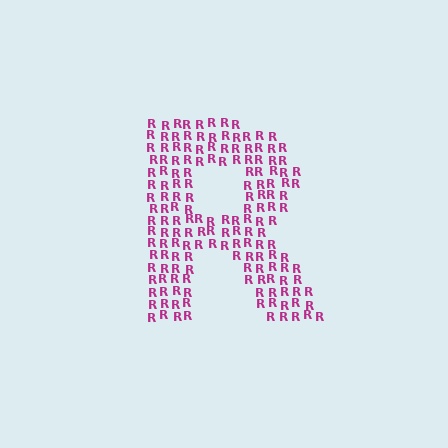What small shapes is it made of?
It is made of small letter R's.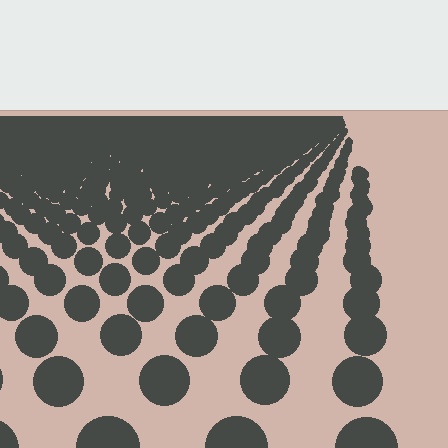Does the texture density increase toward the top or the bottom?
Density increases toward the top.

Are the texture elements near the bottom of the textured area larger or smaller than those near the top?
Larger. Near the bottom, elements are closer to the viewer and appear at a bigger on-screen size.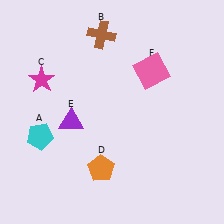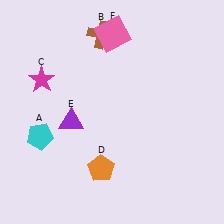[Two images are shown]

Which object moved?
The pink square (F) moved left.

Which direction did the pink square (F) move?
The pink square (F) moved left.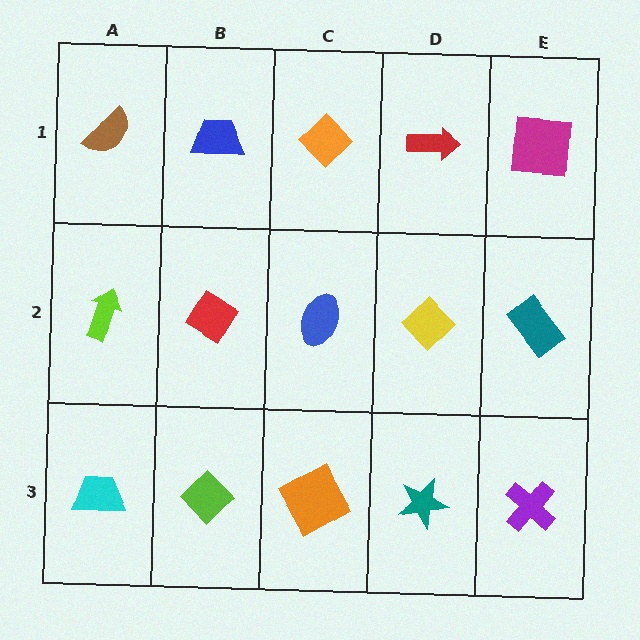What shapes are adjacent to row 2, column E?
A magenta square (row 1, column E), a purple cross (row 3, column E), a yellow diamond (row 2, column D).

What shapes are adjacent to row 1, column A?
A lime arrow (row 2, column A), a blue trapezoid (row 1, column B).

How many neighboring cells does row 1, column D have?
3.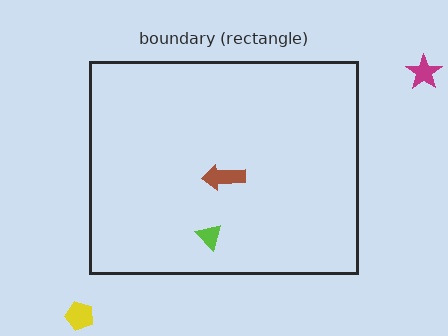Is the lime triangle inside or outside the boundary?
Inside.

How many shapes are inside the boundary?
2 inside, 2 outside.